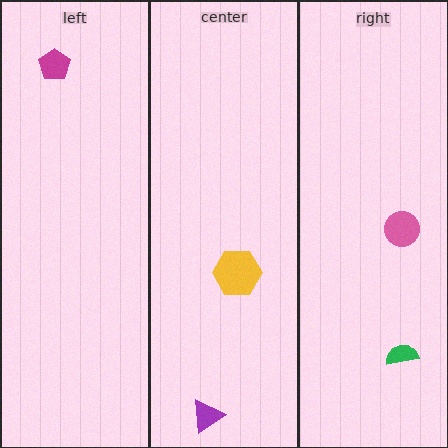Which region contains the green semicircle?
The right region.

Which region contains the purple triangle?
The center region.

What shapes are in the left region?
The magenta pentagon.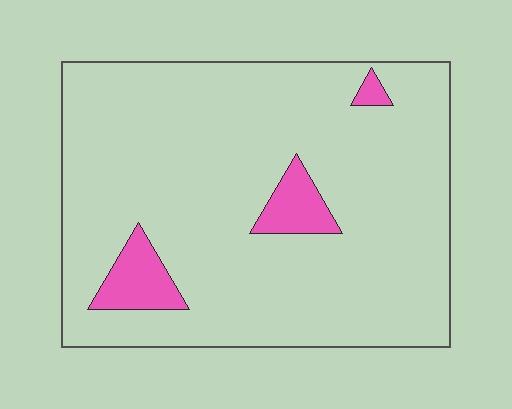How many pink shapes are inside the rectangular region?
3.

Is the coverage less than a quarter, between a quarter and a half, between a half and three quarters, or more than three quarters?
Less than a quarter.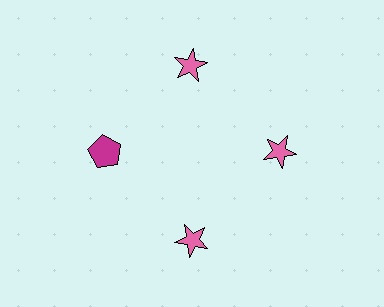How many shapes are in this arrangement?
There are 4 shapes arranged in a ring pattern.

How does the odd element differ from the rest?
It differs in both color (magenta instead of pink) and shape (pentagon instead of star).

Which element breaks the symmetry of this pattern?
The magenta pentagon at roughly the 9 o'clock position breaks the symmetry. All other shapes are pink stars.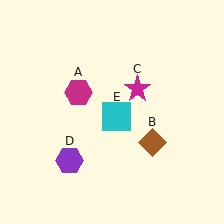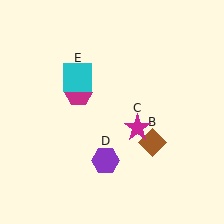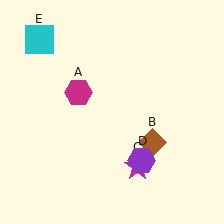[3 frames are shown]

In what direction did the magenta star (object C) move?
The magenta star (object C) moved down.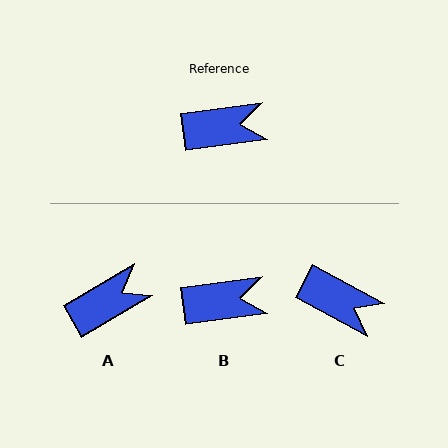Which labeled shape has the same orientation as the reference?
B.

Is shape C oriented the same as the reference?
No, it is off by about 36 degrees.